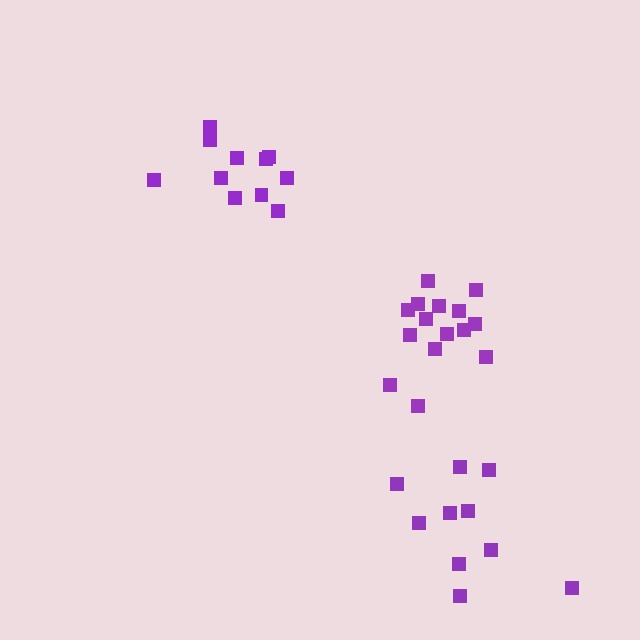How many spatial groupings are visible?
There are 3 spatial groupings.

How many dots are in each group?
Group 1: 10 dots, Group 2: 11 dots, Group 3: 15 dots (36 total).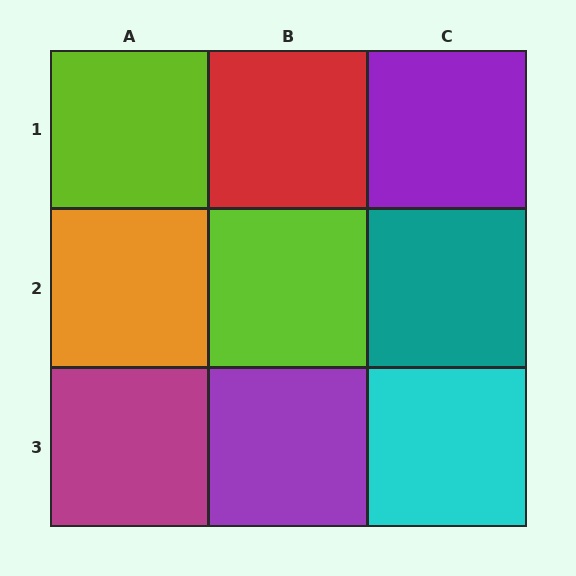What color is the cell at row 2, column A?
Orange.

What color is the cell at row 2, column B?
Lime.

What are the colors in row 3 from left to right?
Magenta, purple, cyan.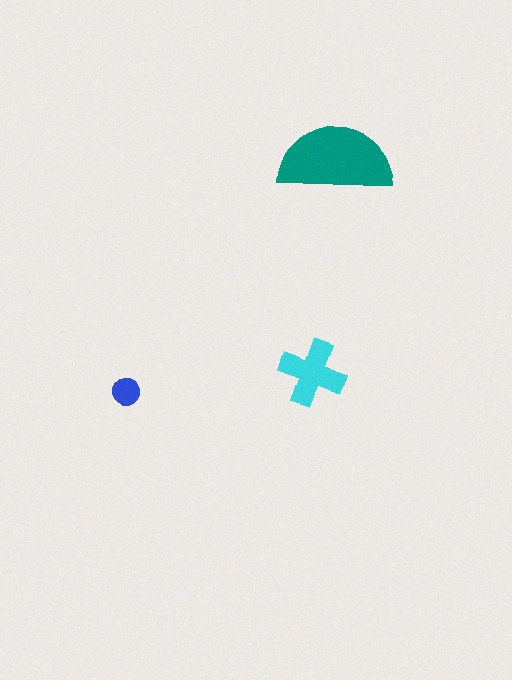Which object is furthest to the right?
The teal semicircle is rightmost.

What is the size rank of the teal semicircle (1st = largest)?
1st.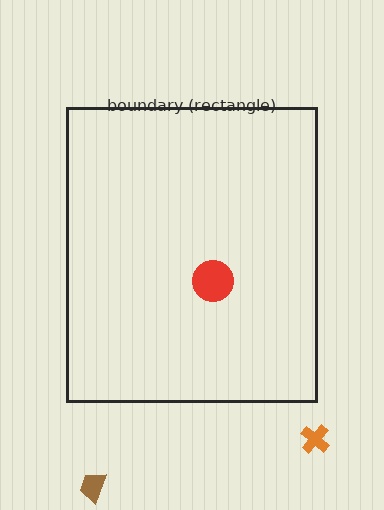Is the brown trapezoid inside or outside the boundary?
Outside.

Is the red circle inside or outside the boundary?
Inside.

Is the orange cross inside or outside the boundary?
Outside.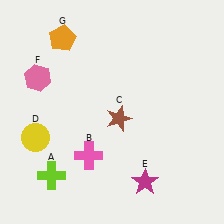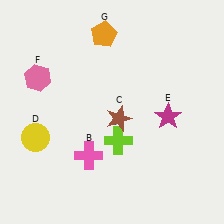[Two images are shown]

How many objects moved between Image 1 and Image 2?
3 objects moved between the two images.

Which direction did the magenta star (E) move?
The magenta star (E) moved up.